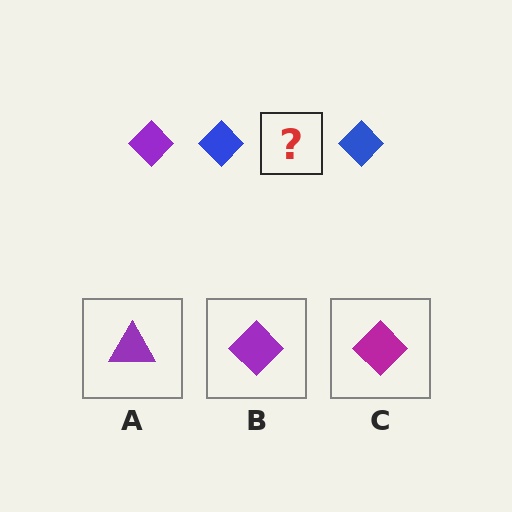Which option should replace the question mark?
Option B.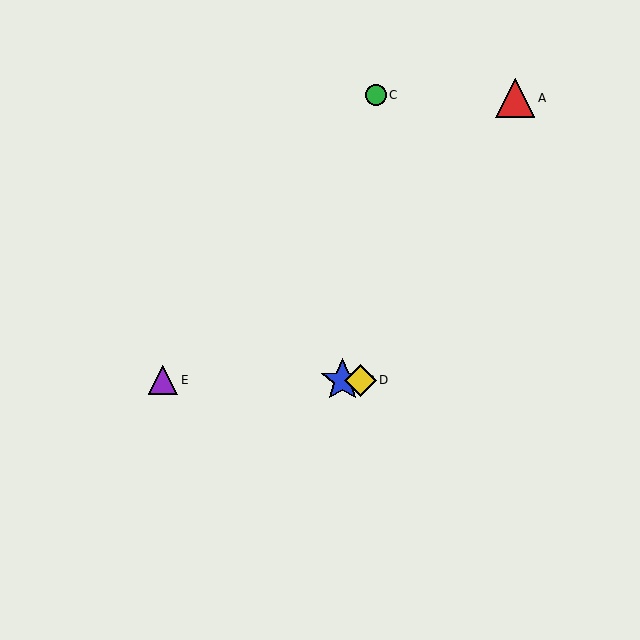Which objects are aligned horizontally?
Objects B, D, E are aligned horizontally.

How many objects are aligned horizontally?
3 objects (B, D, E) are aligned horizontally.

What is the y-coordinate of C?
Object C is at y≈95.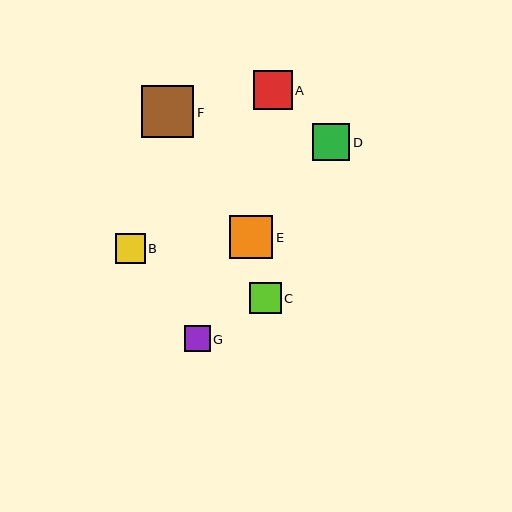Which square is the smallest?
Square G is the smallest with a size of approximately 26 pixels.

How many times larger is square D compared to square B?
Square D is approximately 1.3 times the size of square B.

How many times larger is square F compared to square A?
Square F is approximately 1.3 times the size of square A.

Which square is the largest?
Square F is the largest with a size of approximately 52 pixels.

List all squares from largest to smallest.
From largest to smallest: F, E, A, D, C, B, G.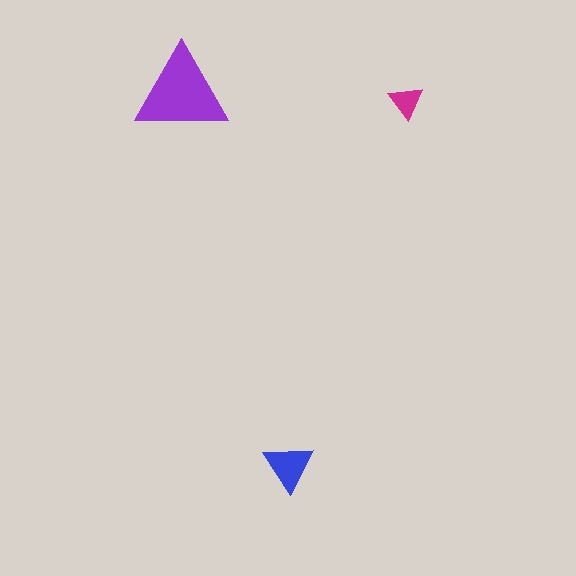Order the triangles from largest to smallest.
the purple one, the blue one, the magenta one.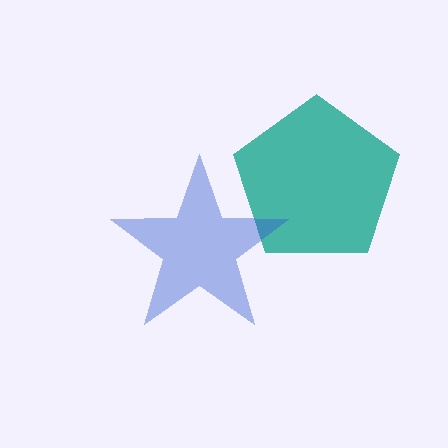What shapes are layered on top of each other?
The layered shapes are: a teal pentagon, a blue star.